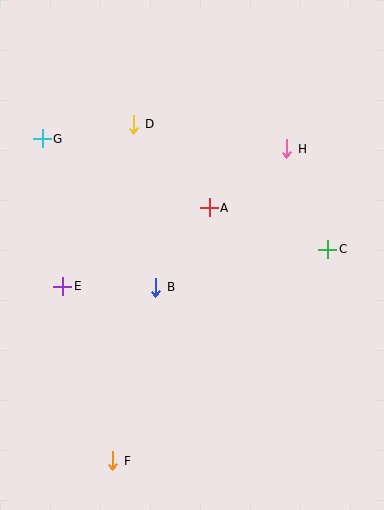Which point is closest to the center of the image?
Point B at (156, 287) is closest to the center.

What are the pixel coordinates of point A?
Point A is at (209, 208).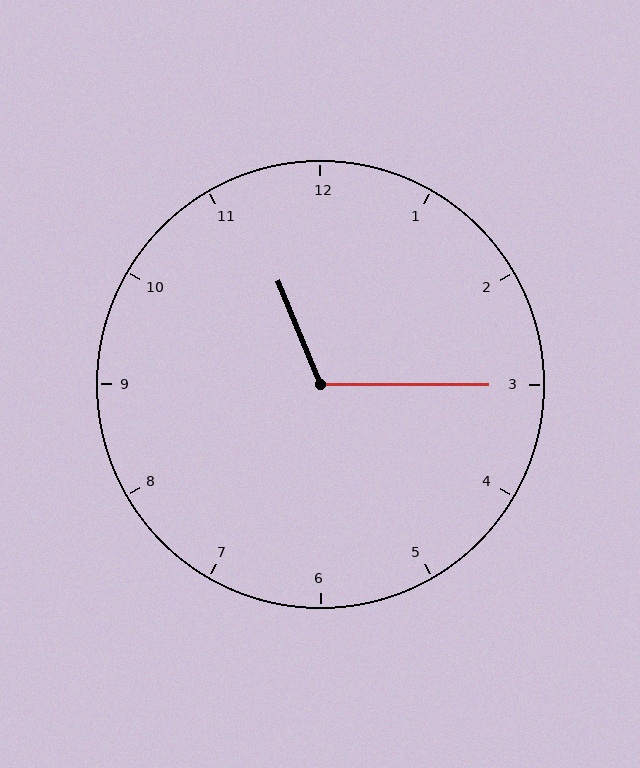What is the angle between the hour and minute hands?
Approximately 112 degrees.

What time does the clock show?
11:15.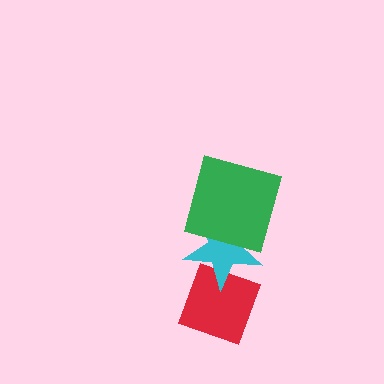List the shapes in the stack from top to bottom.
From top to bottom: the green square, the cyan star, the red diamond.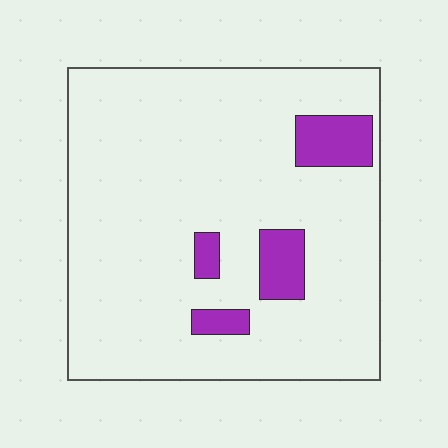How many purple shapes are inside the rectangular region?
4.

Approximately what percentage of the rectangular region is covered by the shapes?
Approximately 10%.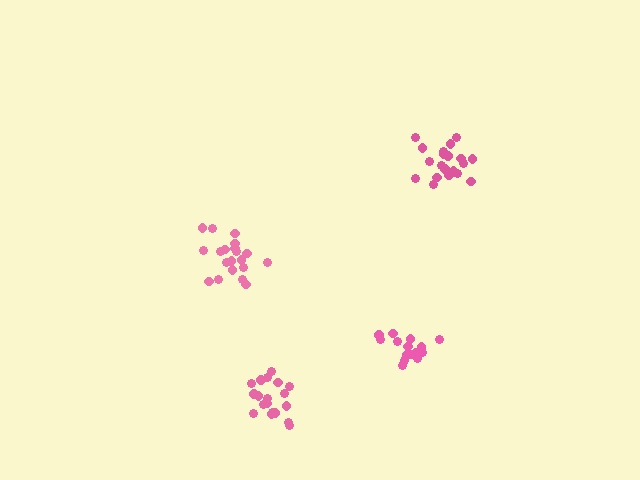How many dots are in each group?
Group 1: 19 dots, Group 2: 20 dots, Group 3: 16 dots, Group 4: 20 dots (75 total).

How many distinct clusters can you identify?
There are 4 distinct clusters.